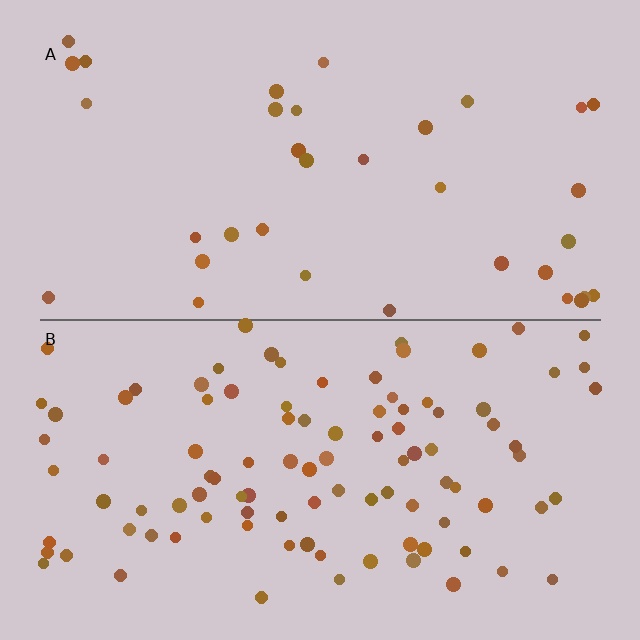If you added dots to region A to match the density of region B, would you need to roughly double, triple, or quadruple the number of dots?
Approximately triple.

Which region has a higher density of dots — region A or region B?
B (the bottom).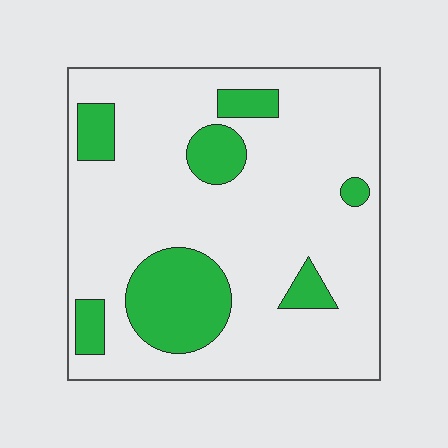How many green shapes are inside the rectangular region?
7.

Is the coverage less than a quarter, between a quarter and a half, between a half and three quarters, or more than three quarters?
Less than a quarter.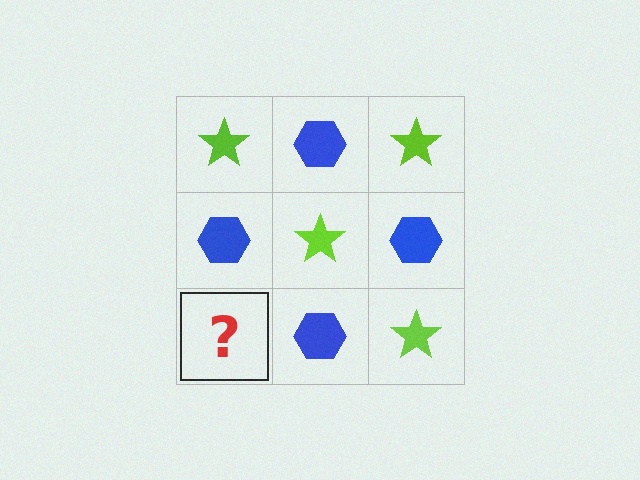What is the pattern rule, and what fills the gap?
The rule is that it alternates lime star and blue hexagon in a checkerboard pattern. The gap should be filled with a lime star.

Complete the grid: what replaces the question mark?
The question mark should be replaced with a lime star.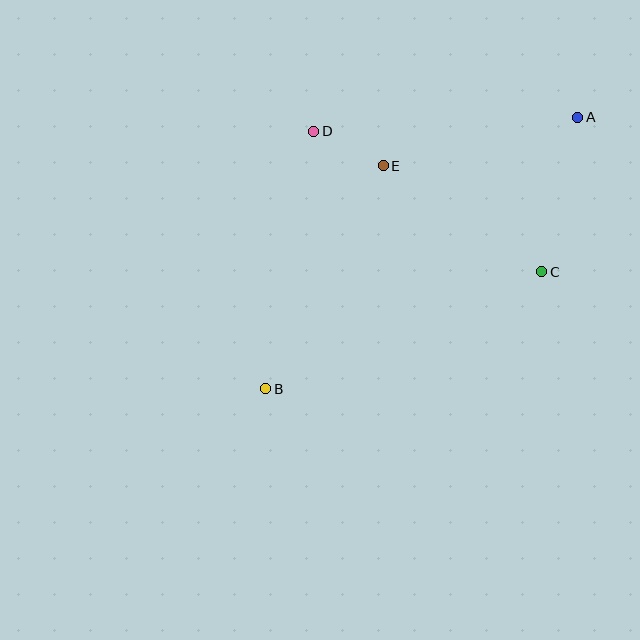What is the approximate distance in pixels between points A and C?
The distance between A and C is approximately 158 pixels.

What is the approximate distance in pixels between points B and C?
The distance between B and C is approximately 300 pixels.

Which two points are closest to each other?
Points D and E are closest to each other.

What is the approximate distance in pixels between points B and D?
The distance between B and D is approximately 262 pixels.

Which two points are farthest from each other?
Points A and B are farthest from each other.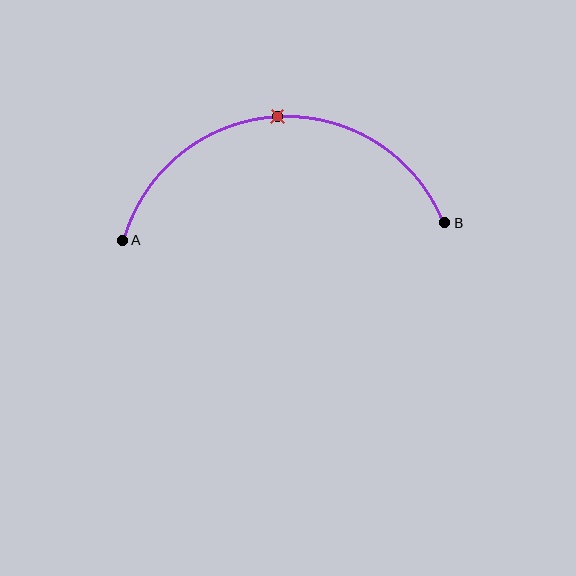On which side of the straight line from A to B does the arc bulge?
The arc bulges above the straight line connecting A and B.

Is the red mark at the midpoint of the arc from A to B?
Yes. The red mark lies on the arc at equal arc-length from both A and B — it is the arc midpoint.